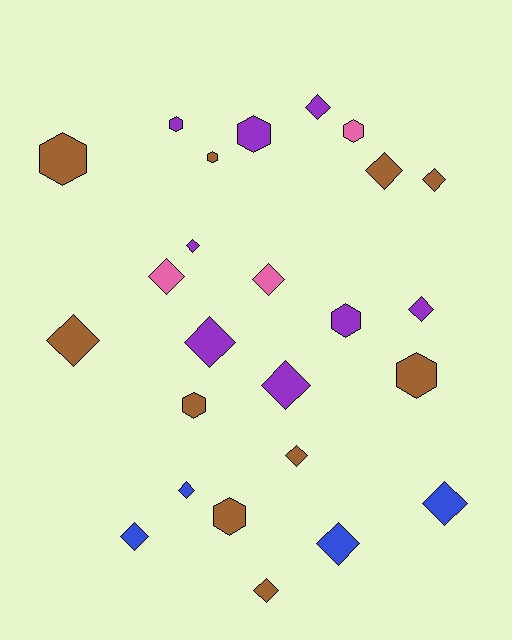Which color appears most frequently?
Brown, with 10 objects.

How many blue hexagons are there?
There are no blue hexagons.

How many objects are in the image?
There are 25 objects.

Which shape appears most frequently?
Diamond, with 16 objects.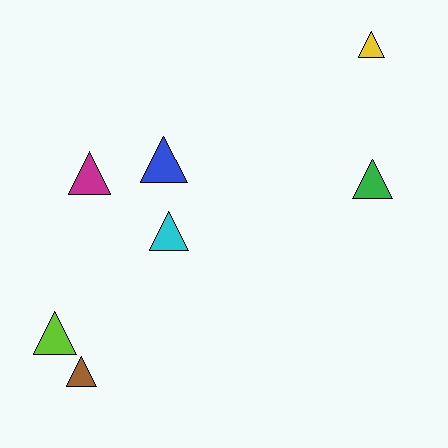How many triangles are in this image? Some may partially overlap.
There are 7 triangles.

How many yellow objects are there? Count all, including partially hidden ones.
There is 1 yellow object.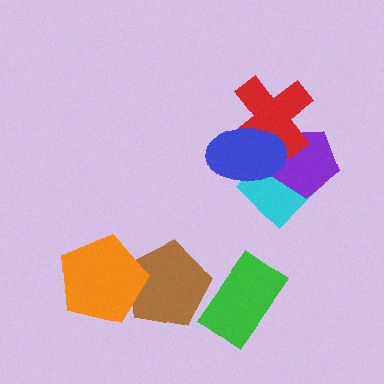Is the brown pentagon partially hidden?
Yes, it is partially covered by another shape.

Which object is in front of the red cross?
The blue ellipse is in front of the red cross.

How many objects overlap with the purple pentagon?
3 objects overlap with the purple pentagon.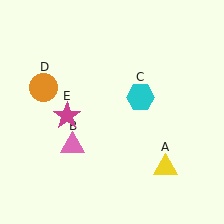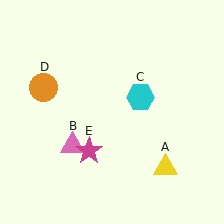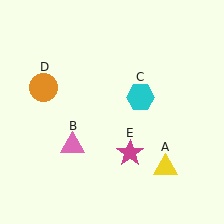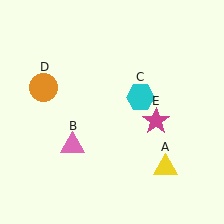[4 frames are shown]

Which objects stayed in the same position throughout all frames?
Yellow triangle (object A) and pink triangle (object B) and cyan hexagon (object C) and orange circle (object D) remained stationary.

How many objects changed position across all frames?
1 object changed position: magenta star (object E).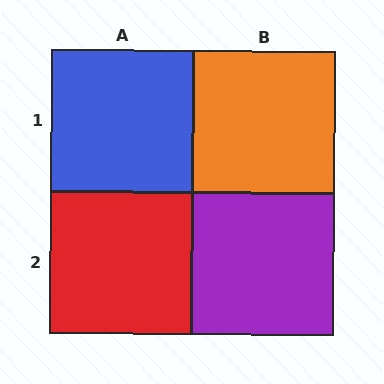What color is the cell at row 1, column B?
Orange.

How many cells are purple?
1 cell is purple.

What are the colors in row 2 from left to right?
Red, purple.